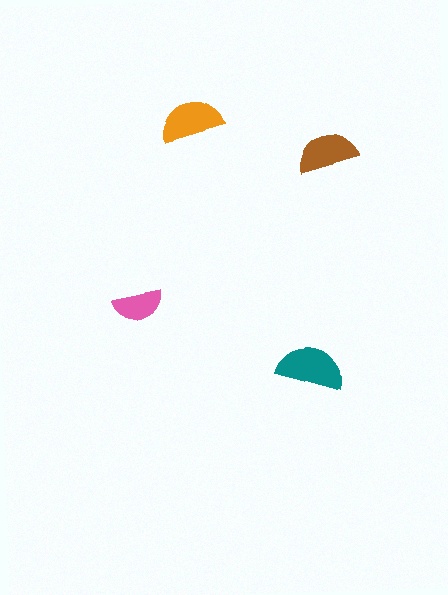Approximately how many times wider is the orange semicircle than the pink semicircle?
About 1.5 times wider.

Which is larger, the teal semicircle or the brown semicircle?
The teal one.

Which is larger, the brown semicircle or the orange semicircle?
The orange one.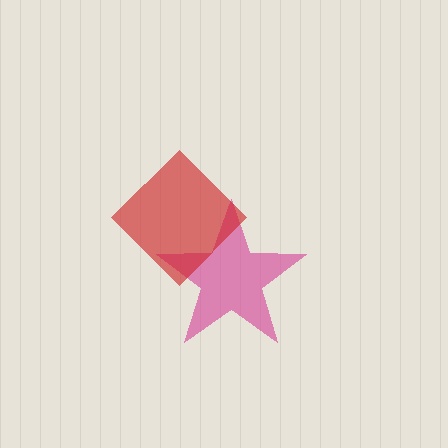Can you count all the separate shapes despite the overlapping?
Yes, there are 2 separate shapes.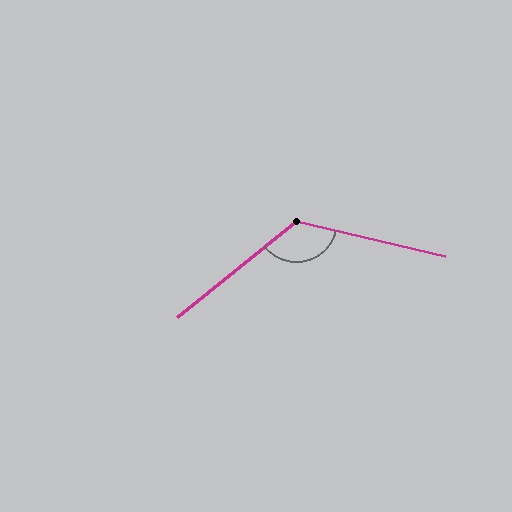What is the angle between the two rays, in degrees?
Approximately 128 degrees.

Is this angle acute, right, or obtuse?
It is obtuse.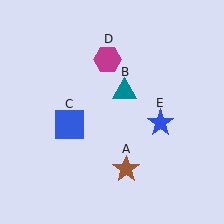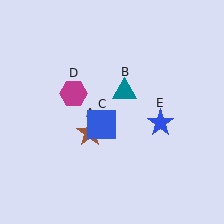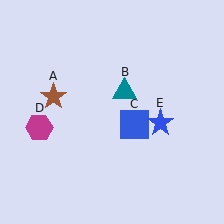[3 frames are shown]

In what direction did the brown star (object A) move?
The brown star (object A) moved up and to the left.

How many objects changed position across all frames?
3 objects changed position: brown star (object A), blue square (object C), magenta hexagon (object D).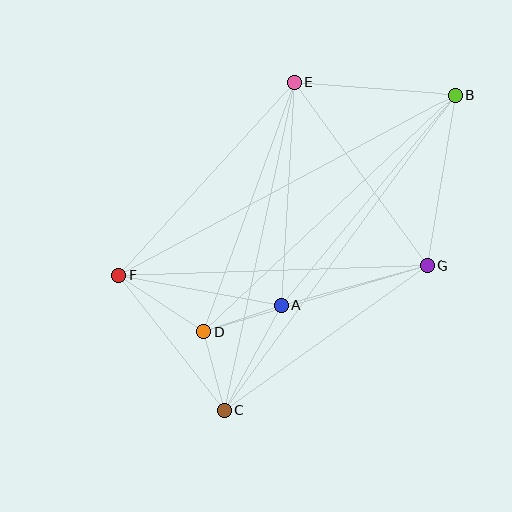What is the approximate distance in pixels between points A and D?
The distance between A and D is approximately 82 pixels.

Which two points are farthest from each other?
Points B and C are farthest from each other.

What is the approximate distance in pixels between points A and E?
The distance between A and E is approximately 223 pixels.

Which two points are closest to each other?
Points C and D are closest to each other.